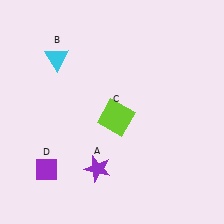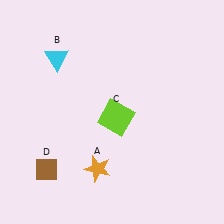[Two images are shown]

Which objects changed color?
A changed from purple to orange. D changed from purple to brown.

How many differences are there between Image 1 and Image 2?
There are 2 differences between the two images.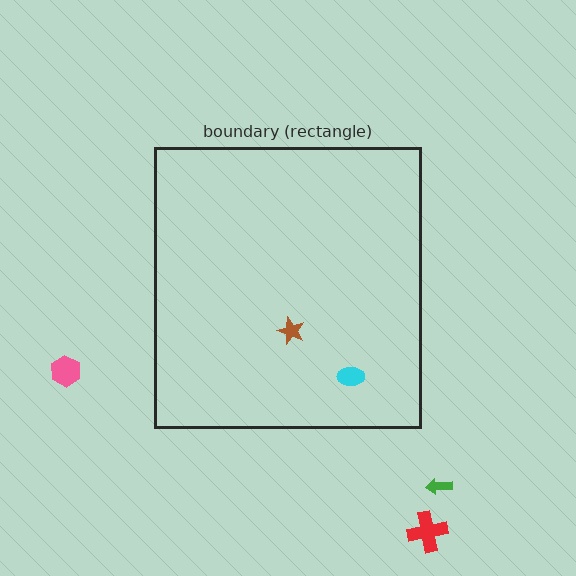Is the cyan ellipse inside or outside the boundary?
Inside.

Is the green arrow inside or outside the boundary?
Outside.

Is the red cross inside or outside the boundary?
Outside.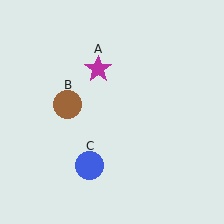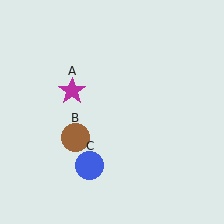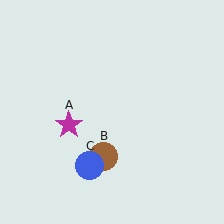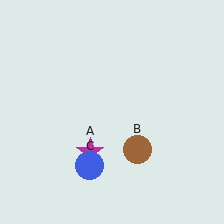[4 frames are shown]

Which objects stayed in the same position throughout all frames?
Blue circle (object C) remained stationary.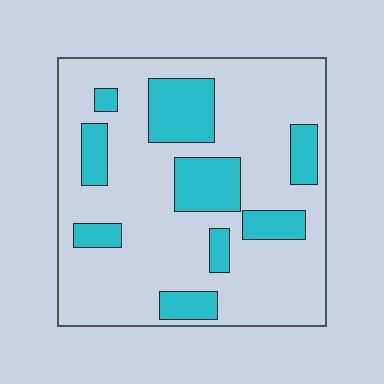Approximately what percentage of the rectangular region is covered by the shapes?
Approximately 25%.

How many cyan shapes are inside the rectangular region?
9.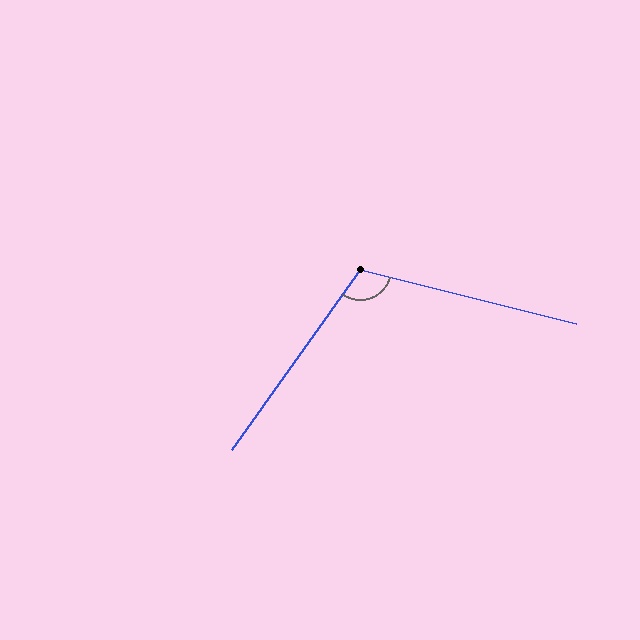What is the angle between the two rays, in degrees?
Approximately 111 degrees.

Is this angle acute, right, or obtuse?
It is obtuse.